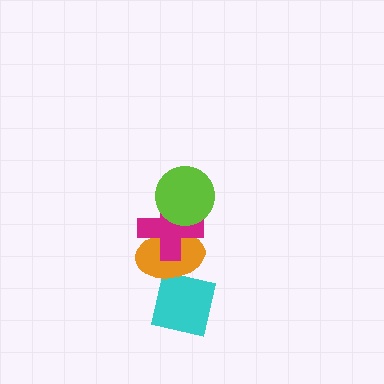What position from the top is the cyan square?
The cyan square is 4th from the top.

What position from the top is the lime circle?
The lime circle is 1st from the top.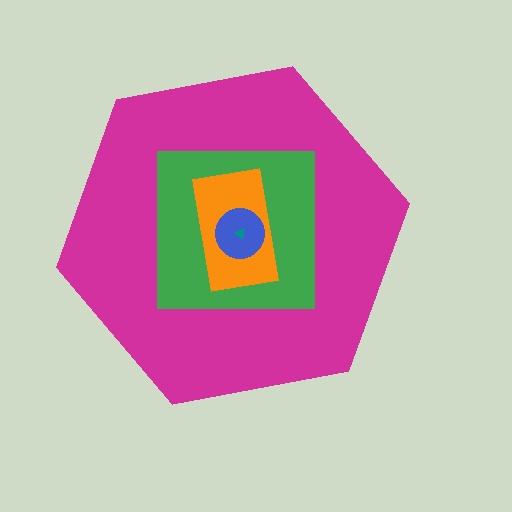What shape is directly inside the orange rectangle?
The blue circle.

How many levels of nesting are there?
5.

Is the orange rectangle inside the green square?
Yes.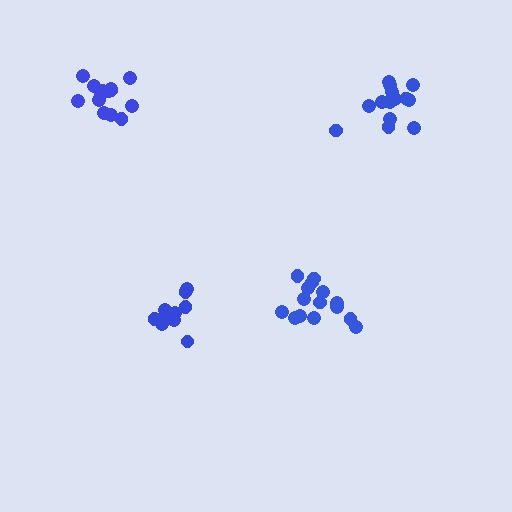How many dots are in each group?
Group 1: 14 dots, Group 2: 10 dots, Group 3: 15 dots, Group 4: 14 dots (53 total).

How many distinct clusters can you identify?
There are 4 distinct clusters.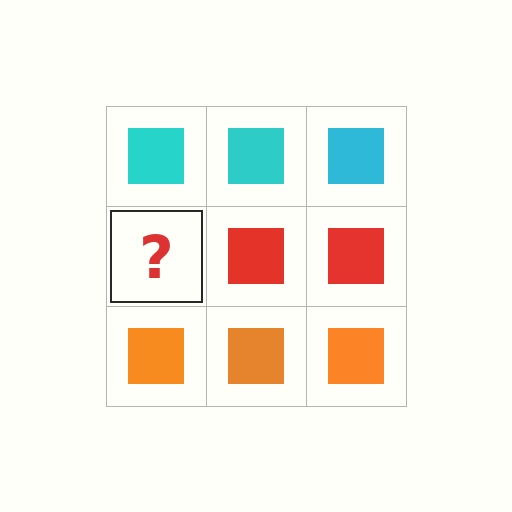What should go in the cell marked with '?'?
The missing cell should contain a red square.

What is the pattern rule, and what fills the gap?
The rule is that each row has a consistent color. The gap should be filled with a red square.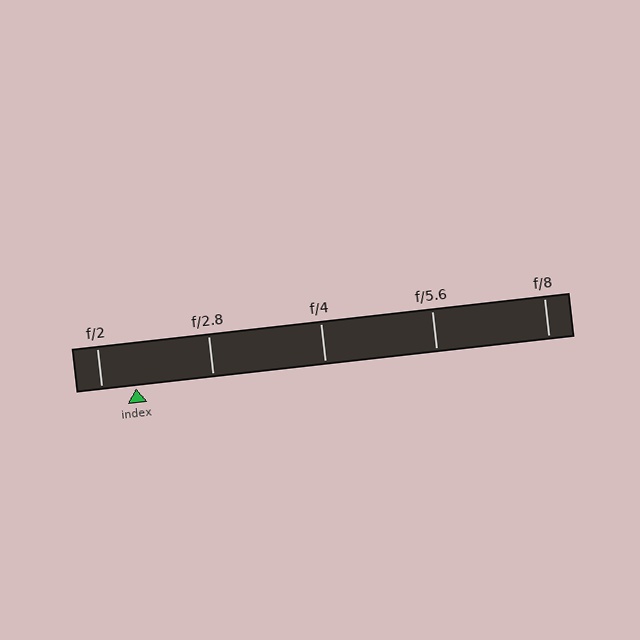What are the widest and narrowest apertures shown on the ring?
The widest aperture shown is f/2 and the narrowest is f/8.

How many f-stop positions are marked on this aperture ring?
There are 5 f-stop positions marked.